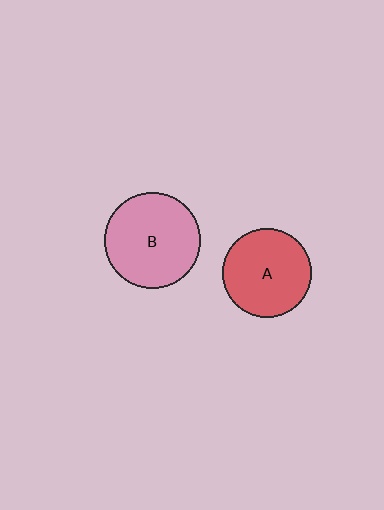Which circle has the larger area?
Circle B (pink).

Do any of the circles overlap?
No, none of the circles overlap.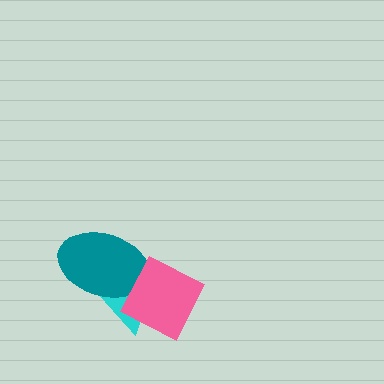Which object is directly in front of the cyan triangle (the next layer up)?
The teal ellipse is directly in front of the cyan triangle.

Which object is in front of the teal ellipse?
The pink diamond is in front of the teal ellipse.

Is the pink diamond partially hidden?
No, no other shape covers it.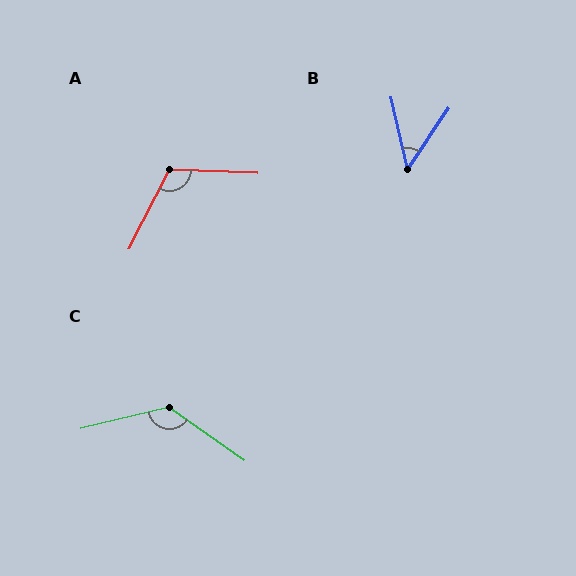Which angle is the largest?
C, at approximately 131 degrees.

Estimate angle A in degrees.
Approximately 115 degrees.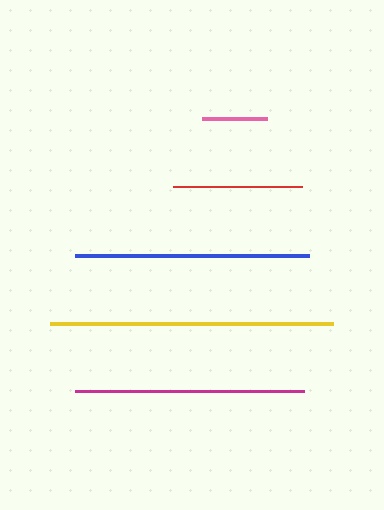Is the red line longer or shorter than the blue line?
The blue line is longer than the red line.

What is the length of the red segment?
The red segment is approximately 129 pixels long.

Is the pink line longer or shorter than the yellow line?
The yellow line is longer than the pink line.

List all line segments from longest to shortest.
From longest to shortest: yellow, blue, magenta, red, pink.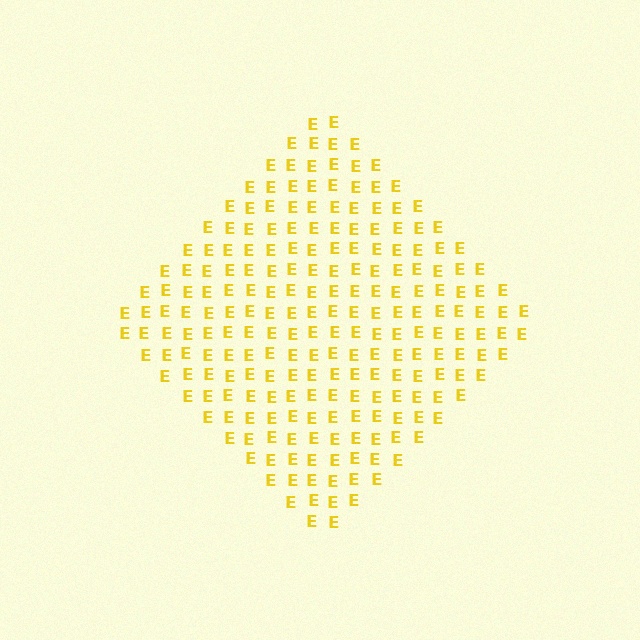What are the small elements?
The small elements are letter E's.